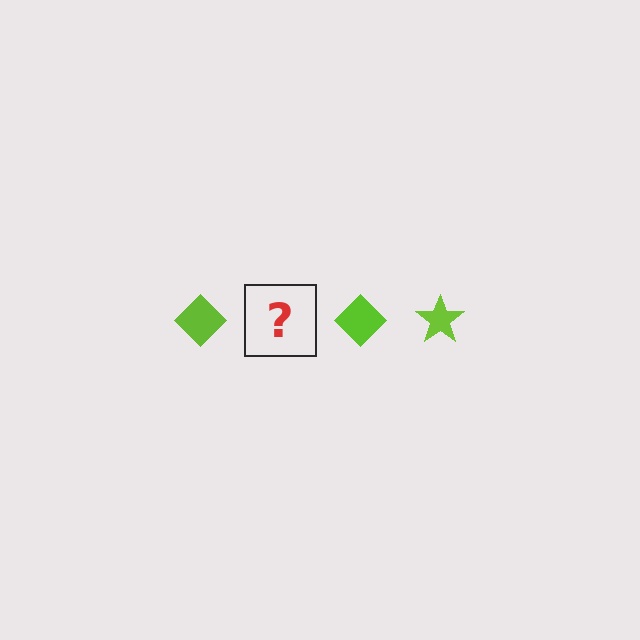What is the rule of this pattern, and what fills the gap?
The rule is that the pattern cycles through diamond, star shapes in lime. The gap should be filled with a lime star.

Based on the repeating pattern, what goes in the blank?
The blank should be a lime star.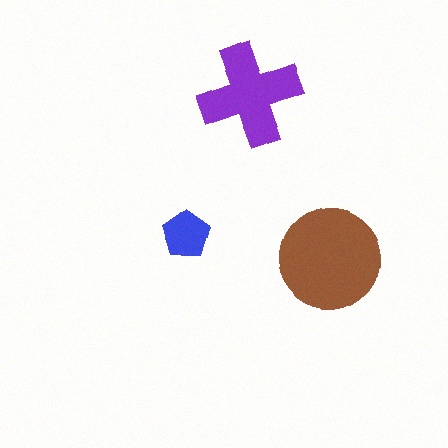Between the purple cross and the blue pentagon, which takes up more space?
The purple cross.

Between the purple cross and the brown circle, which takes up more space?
The brown circle.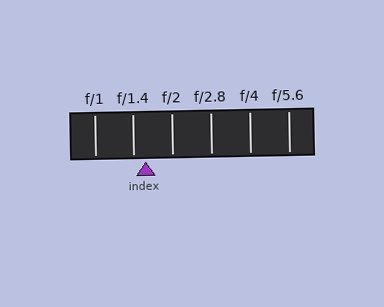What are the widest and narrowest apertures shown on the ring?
The widest aperture shown is f/1 and the narrowest is f/5.6.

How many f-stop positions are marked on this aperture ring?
There are 6 f-stop positions marked.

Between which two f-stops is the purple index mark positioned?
The index mark is between f/1.4 and f/2.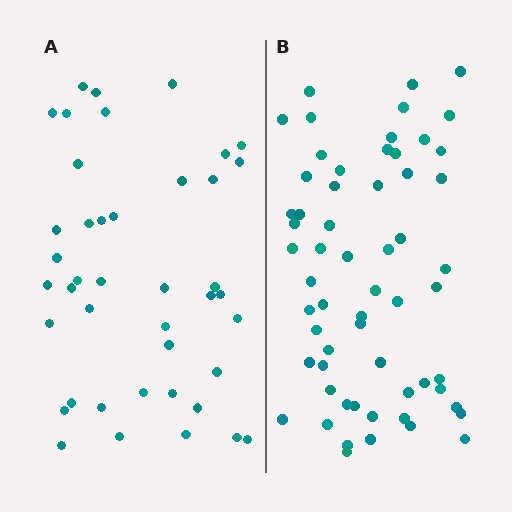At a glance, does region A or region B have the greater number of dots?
Region B (the right region) has more dots.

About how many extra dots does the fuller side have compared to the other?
Region B has approximately 20 more dots than region A.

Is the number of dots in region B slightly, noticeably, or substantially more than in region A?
Region B has noticeably more, but not dramatically so. The ratio is roughly 1.4 to 1.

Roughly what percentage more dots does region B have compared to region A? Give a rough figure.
About 45% more.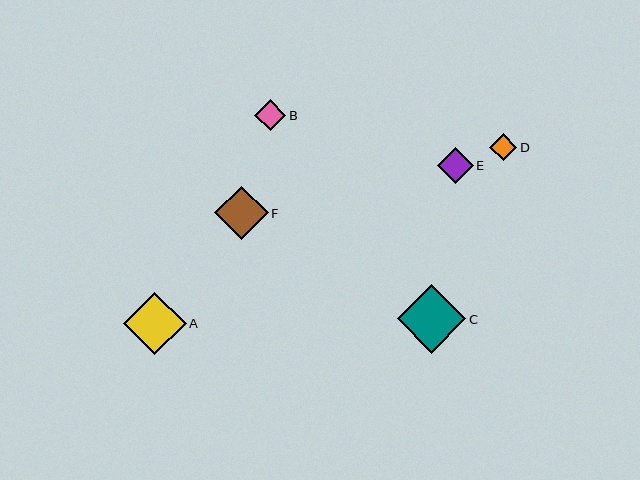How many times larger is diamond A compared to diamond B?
Diamond A is approximately 2.0 times the size of diamond B.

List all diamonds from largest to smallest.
From largest to smallest: C, A, F, E, B, D.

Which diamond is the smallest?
Diamond D is the smallest with a size of approximately 27 pixels.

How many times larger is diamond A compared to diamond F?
Diamond A is approximately 1.2 times the size of diamond F.